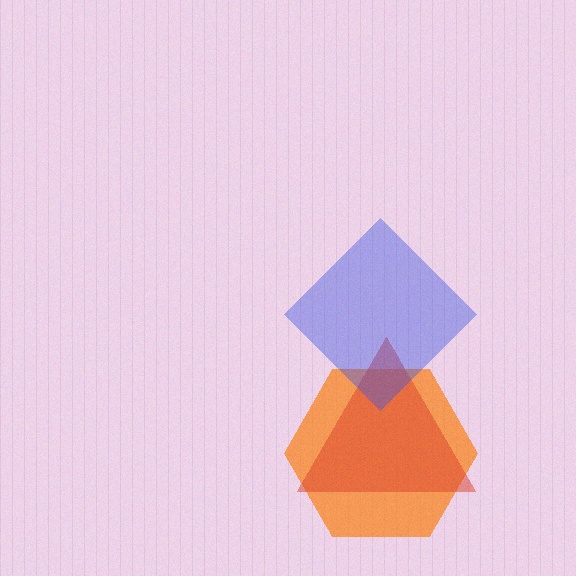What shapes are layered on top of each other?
The layered shapes are: an orange hexagon, a red triangle, a blue diamond.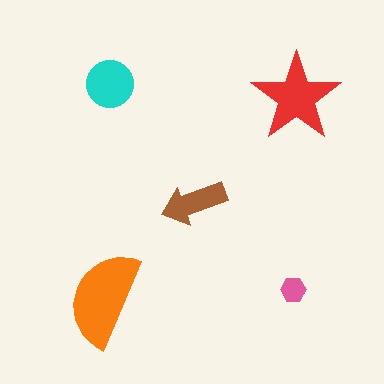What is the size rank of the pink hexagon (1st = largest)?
5th.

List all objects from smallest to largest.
The pink hexagon, the brown arrow, the cyan circle, the red star, the orange semicircle.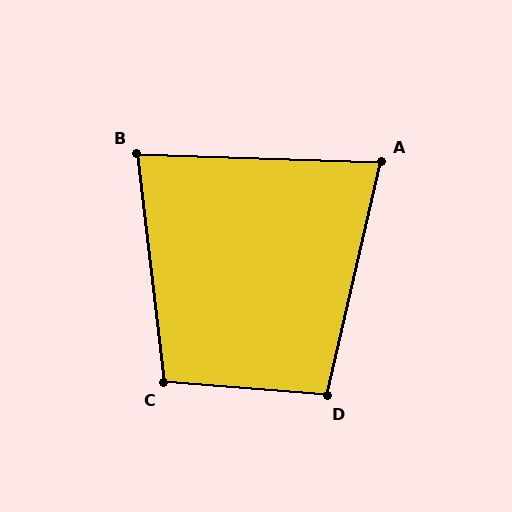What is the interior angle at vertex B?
Approximately 82 degrees (acute).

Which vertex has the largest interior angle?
C, at approximately 101 degrees.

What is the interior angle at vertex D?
Approximately 98 degrees (obtuse).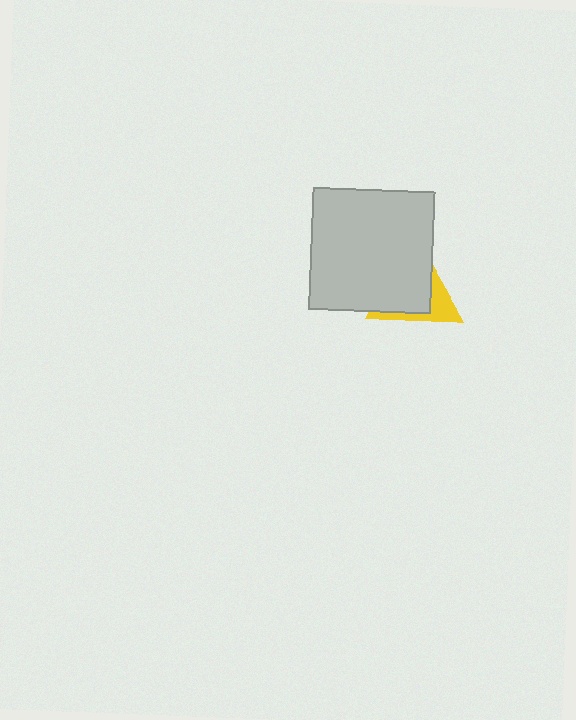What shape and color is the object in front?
The object in front is a light gray square.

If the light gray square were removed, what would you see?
You would see the complete yellow triangle.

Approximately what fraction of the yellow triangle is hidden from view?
Roughly 69% of the yellow triangle is hidden behind the light gray square.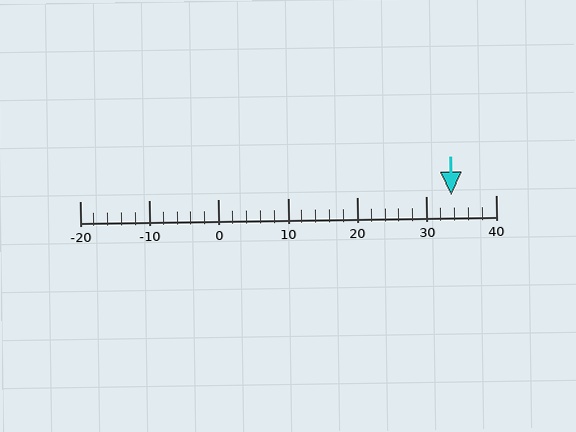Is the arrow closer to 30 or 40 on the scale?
The arrow is closer to 30.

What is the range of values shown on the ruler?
The ruler shows values from -20 to 40.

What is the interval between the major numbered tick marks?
The major tick marks are spaced 10 units apart.